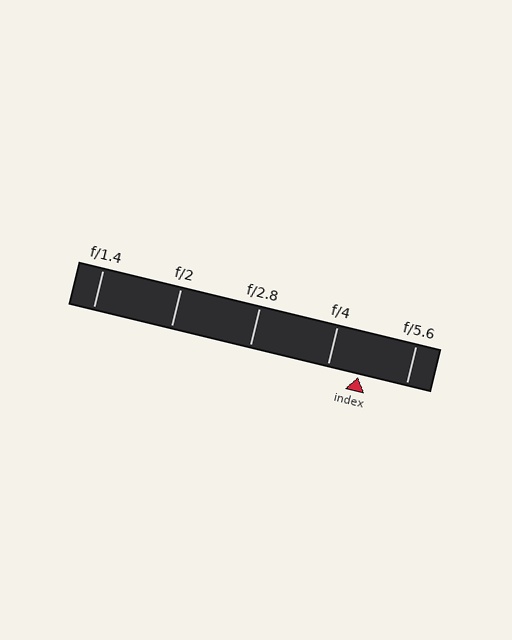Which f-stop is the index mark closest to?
The index mark is closest to f/4.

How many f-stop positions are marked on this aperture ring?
There are 5 f-stop positions marked.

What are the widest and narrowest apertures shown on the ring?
The widest aperture shown is f/1.4 and the narrowest is f/5.6.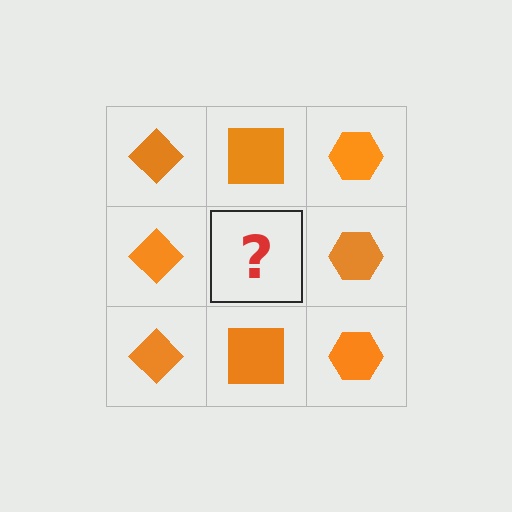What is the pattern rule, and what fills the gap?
The rule is that each column has a consistent shape. The gap should be filled with an orange square.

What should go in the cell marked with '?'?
The missing cell should contain an orange square.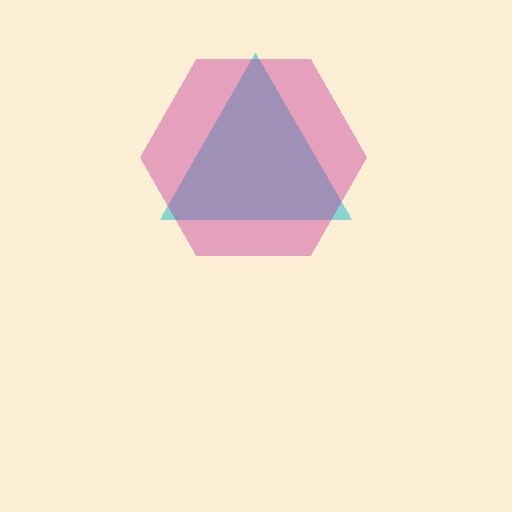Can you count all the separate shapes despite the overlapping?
Yes, there are 2 separate shapes.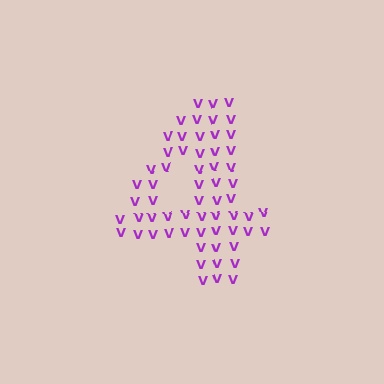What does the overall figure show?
The overall figure shows the digit 4.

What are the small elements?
The small elements are letter V's.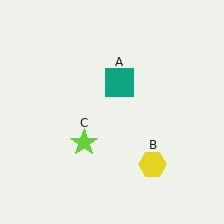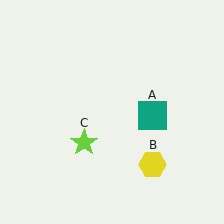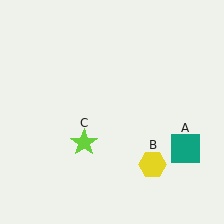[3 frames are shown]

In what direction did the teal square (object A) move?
The teal square (object A) moved down and to the right.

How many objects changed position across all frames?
1 object changed position: teal square (object A).